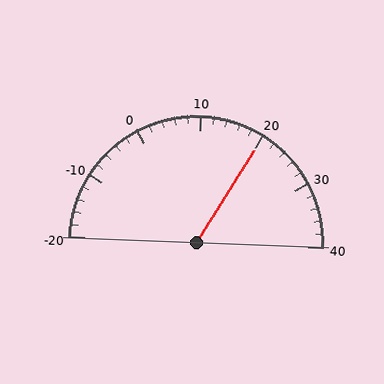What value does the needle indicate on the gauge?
The needle indicates approximately 20.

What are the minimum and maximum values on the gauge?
The gauge ranges from -20 to 40.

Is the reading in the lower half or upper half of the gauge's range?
The reading is in the upper half of the range (-20 to 40).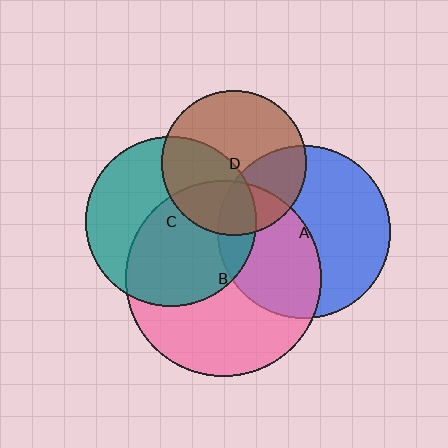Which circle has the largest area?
Circle B (pink).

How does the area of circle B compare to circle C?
Approximately 1.3 times.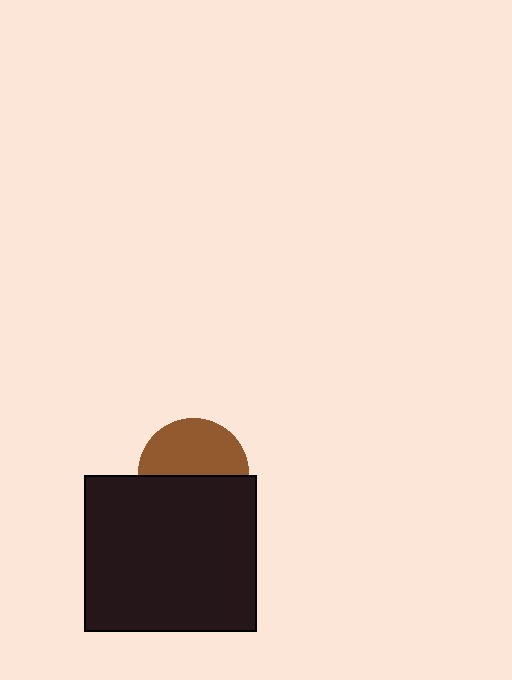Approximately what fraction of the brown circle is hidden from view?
Roughly 48% of the brown circle is hidden behind the black rectangle.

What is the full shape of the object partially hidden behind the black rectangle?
The partially hidden object is a brown circle.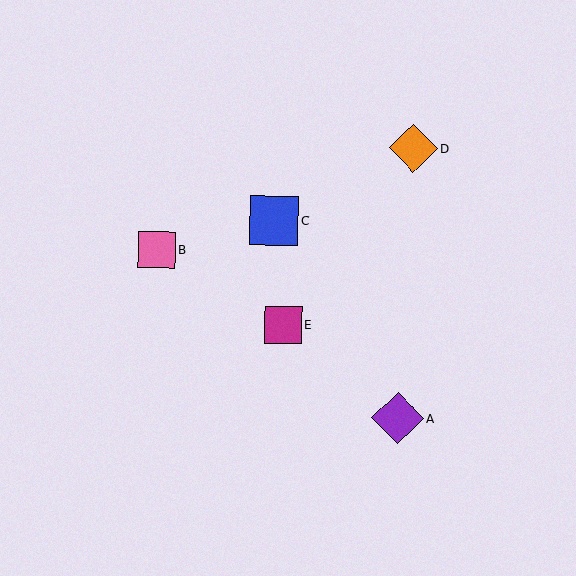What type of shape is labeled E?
Shape E is a magenta square.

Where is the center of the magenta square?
The center of the magenta square is at (283, 325).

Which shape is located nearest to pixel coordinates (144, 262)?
The pink square (labeled B) at (157, 249) is nearest to that location.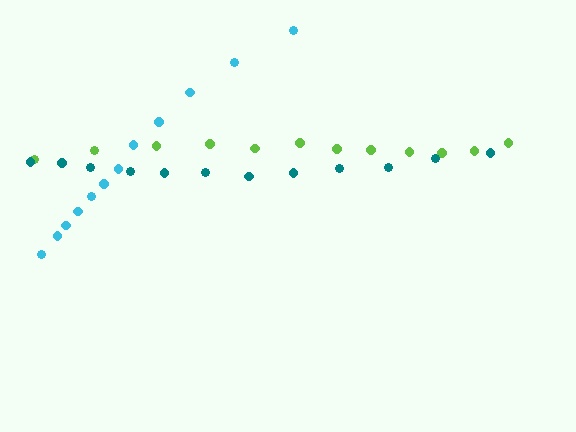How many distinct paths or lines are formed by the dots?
There are 3 distinct paths.